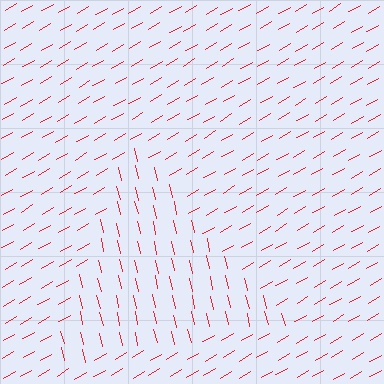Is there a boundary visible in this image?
Yes, there is a texture boundary formed by a change in line orientation.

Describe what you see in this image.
The image is filled with small red line segments. A triangle region in the image has lines oriented differently from the surrounding lines, creating a visible texture boundary.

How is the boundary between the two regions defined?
The boundary is defined purely by a change in line orientation (approximately 72 degrees difference). All lines are the same color and thickness.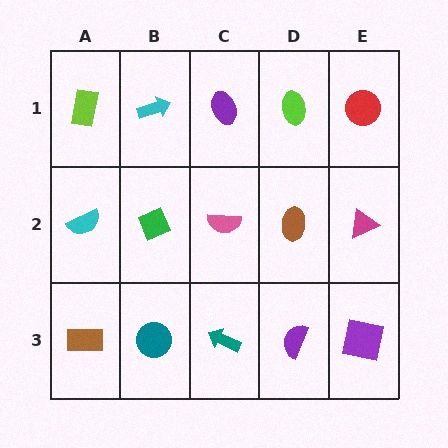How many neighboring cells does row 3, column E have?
2.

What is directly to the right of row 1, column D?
A red circle.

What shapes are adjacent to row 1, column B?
A green diamond (row 2, column B), a lime rectangle (row 1, column A), a purple ellipse (row 1, column C).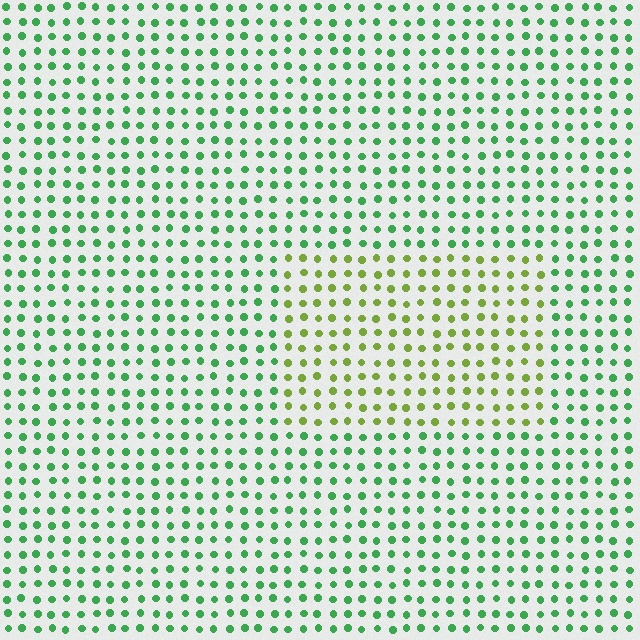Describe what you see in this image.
The image is filled with small green elements in a uniform arrangement. A rectangle-shaped region is visible where the elements are tinted to a slightly different hue, forming a subtle color boundary.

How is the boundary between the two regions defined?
The boundary is defined purely by a slight shift in hue (about 45 degrees). Spacing, size, and orientation are identical on both sides.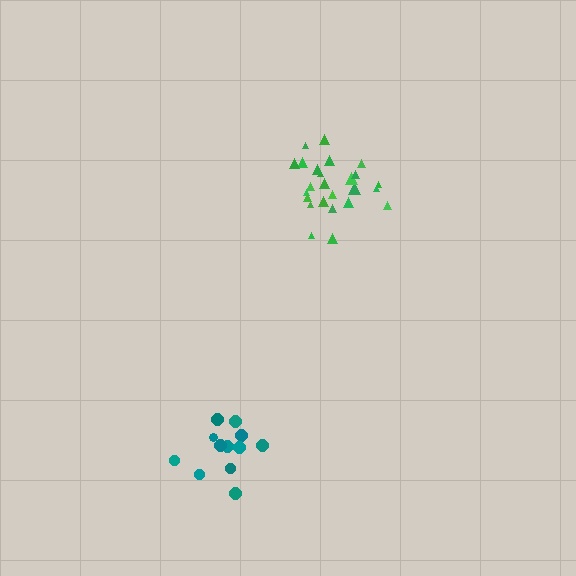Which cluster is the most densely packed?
Green.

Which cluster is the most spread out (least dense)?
Teal.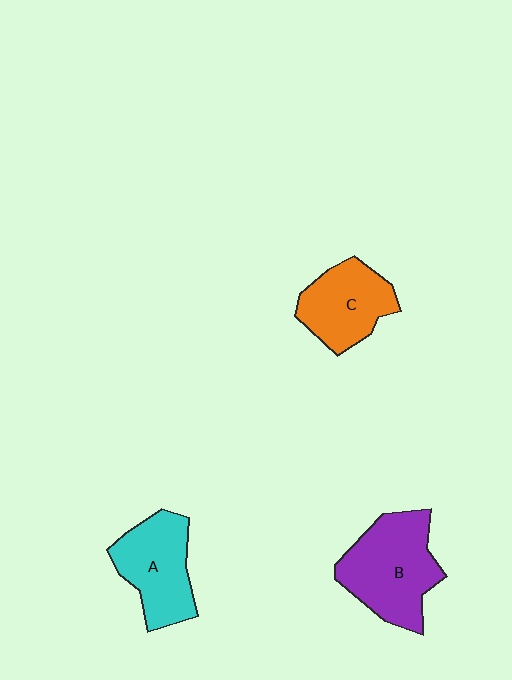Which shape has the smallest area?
Shape C (orange).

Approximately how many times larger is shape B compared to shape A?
Approximately 1.2 times.